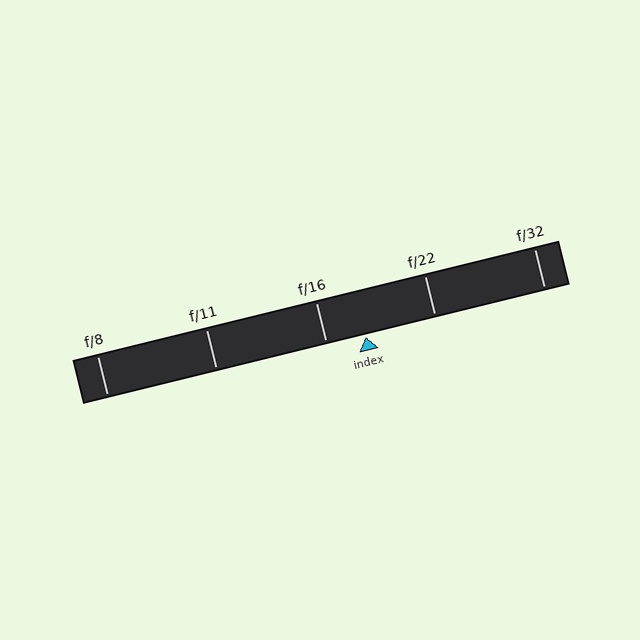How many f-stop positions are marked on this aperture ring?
There are 5 f-stop positions marked.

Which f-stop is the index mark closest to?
The index mark is closest to f/16.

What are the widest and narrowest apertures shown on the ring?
The widest aperture shown is f/8 and the narrowest is f/32.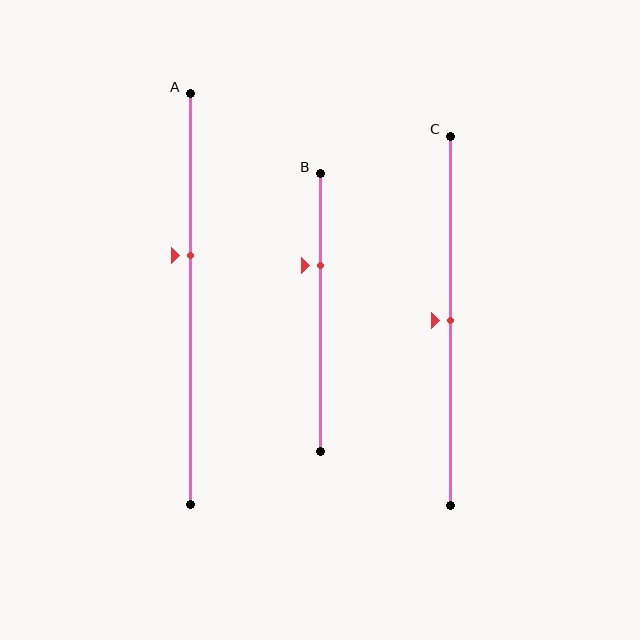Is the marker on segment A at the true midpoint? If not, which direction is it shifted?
No, the marker on segment A is shifted upward by about 11% of the segment length.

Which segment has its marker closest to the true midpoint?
Segment C has its marker closest to the true midpoint.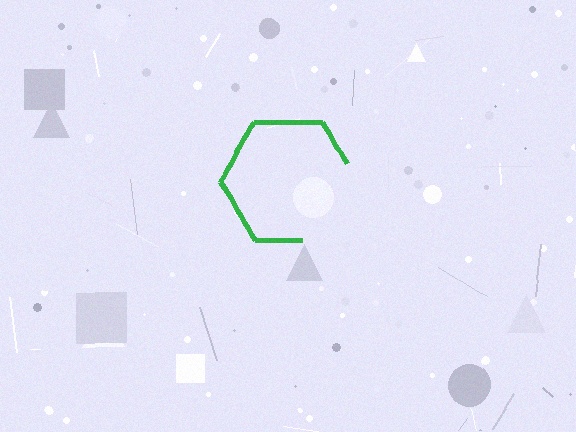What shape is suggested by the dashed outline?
The dashed outline suggests a hexagon.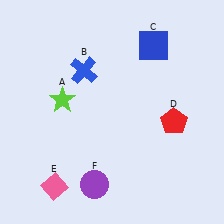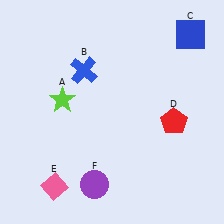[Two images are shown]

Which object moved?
The blue square (C) moved right.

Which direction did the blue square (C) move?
The blue square (C) moved right.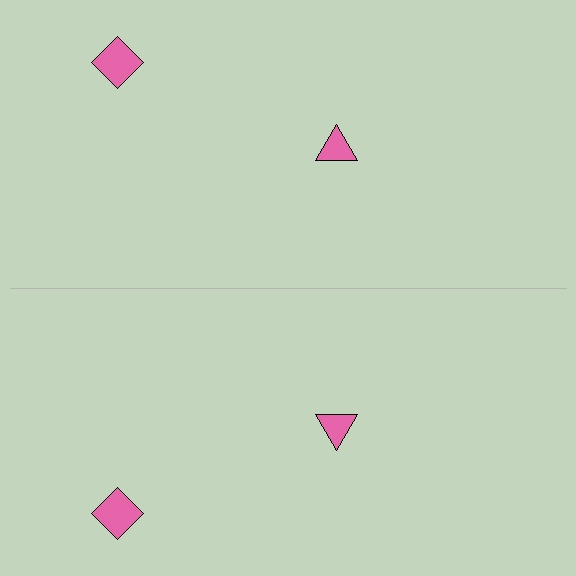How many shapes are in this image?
There are 4 shapes in this image.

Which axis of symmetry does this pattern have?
The pattern has a horizontal axis of symmetry running through the center of the image.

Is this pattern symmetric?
Yes, this pattern has bilateral (reflection) symmetry.